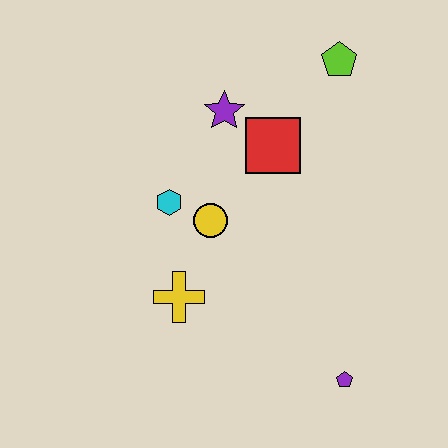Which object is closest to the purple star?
The red square is closest to the purple star.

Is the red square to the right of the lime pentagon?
No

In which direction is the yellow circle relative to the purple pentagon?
The yellow circle is above the purple pentagon.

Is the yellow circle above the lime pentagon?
No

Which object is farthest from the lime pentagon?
The purple pentagon is farthest from the lime pentagon.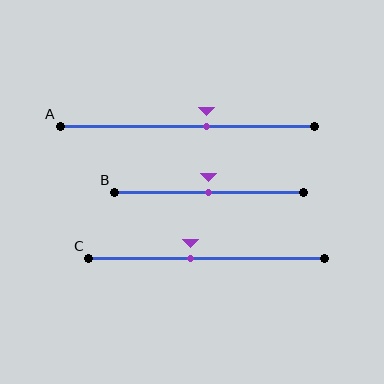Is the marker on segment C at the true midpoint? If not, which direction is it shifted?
No, the marker on segment C is shifted to the left by about 7% of the segment length.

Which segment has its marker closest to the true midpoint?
Segment B has its marker closest to the true midpoint.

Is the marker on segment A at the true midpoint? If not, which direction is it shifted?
No, the marker on segment A is shifted to the right by about 7% of the segment length.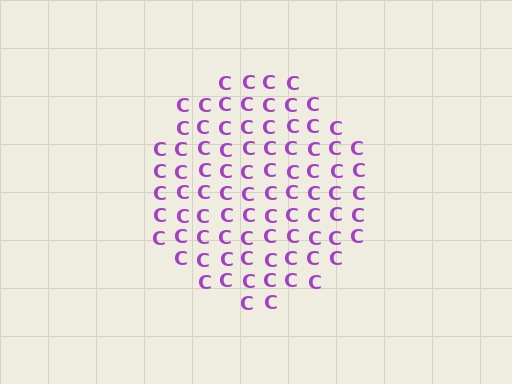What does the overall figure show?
The overall figure shows a circle.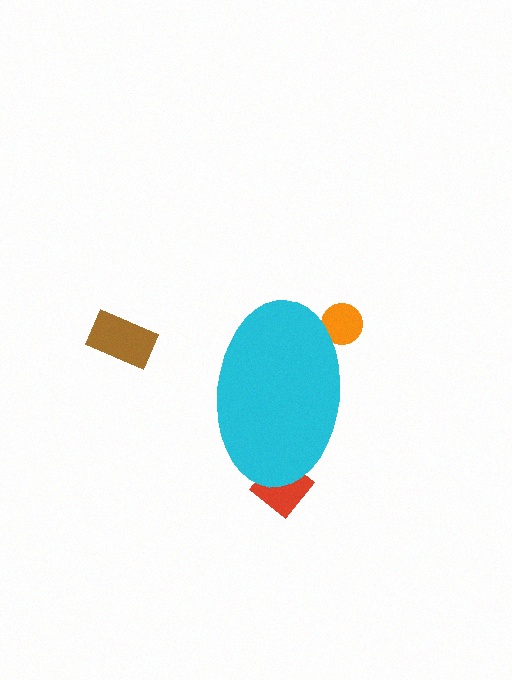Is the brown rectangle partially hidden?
No, the brown rectangle is fully visible.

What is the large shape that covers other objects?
A cyan ellipse.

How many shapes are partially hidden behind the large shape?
2 shapes are partially hidden.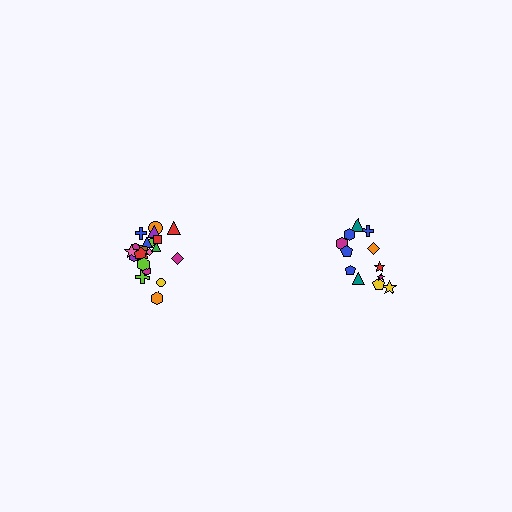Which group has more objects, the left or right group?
The left group.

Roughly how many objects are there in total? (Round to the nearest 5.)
Roughly 35 objects in total.